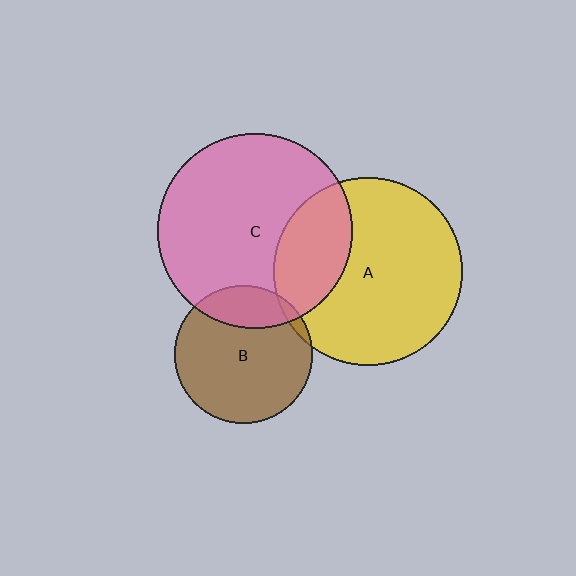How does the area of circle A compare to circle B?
Approximately 1.9 times.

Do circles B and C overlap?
Yes.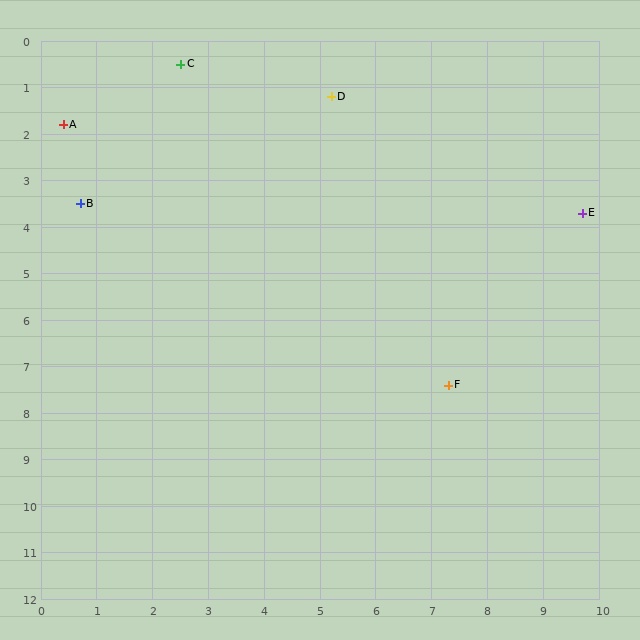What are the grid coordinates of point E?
Point E is at approximately (9.7, 3.7).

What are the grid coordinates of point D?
Point D is at approximately (5.2, 1.2).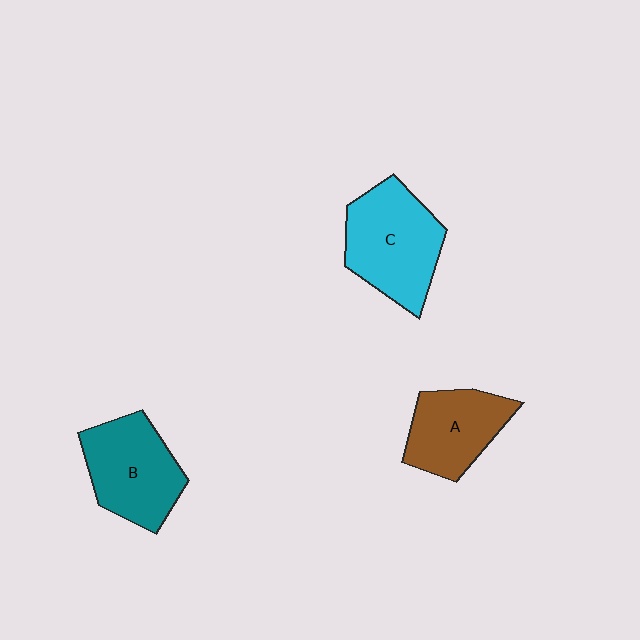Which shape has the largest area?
Shape C (cyan).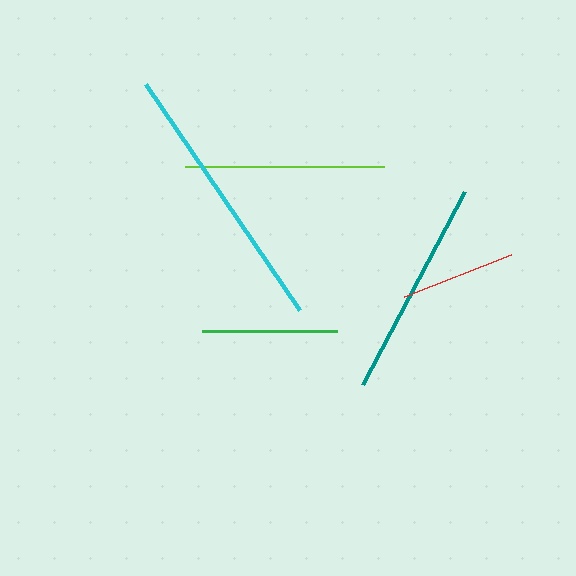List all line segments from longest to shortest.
From longest to shortest: cyan, teal, lime, green, red.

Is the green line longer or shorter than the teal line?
The teal line is longer than the green line.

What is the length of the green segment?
The green segment is approximately 135 pixels long.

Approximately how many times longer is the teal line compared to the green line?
The teal line is approximately 1.6 times the length of the green line.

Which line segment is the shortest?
The red line is the shortest at approximately 114 pixels.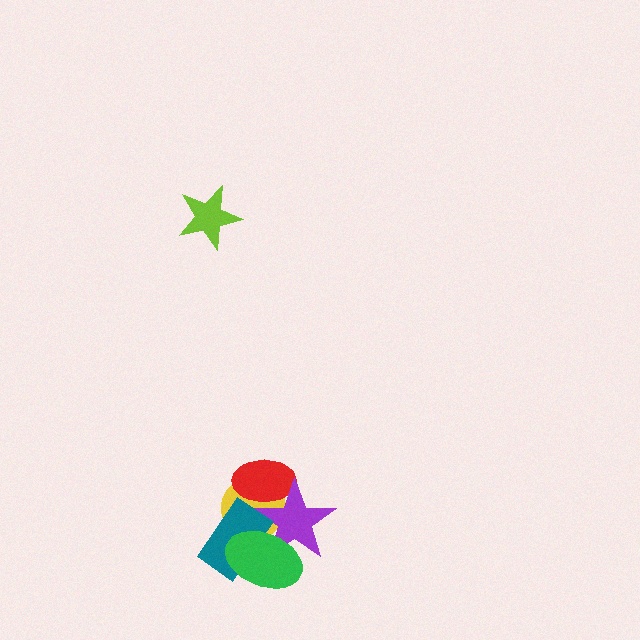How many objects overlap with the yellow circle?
4 objects overlap with the yellow circle.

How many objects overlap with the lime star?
0 objects overlap with the lime star.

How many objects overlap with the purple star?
4 objects overlap with the purple star.